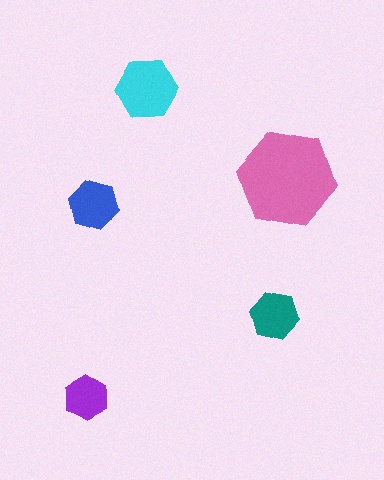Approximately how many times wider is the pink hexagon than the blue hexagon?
About 2 times wider.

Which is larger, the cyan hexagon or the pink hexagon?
The pink one.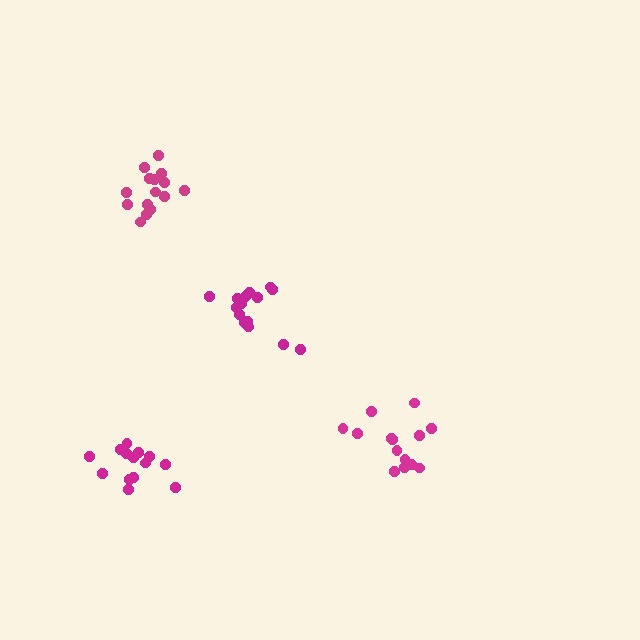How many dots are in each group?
Group 1: 15 dots, Group 2: 14 dots, Group 3: 15 dots, Group 4: 14 dots (58 total).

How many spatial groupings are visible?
There are 4 spatial groupings.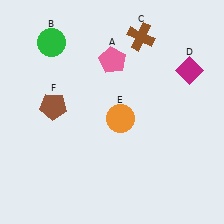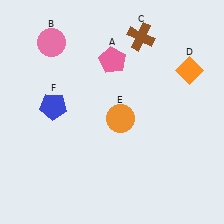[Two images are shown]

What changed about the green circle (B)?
In Image 1, B is green. In Image 2, it changed to pink.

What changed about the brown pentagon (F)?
In Image 1, F is brown. In Image 2, it changed to blue.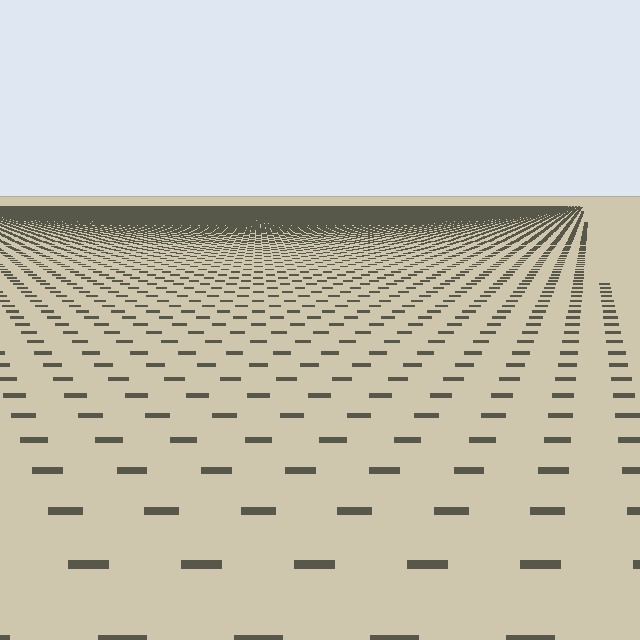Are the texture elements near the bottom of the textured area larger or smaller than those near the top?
Larger. Near the bottom, elements are closer to the viewer and appear at a bigger on-screen size.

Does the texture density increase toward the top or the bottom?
Density increases toward the top.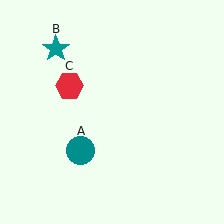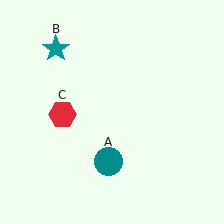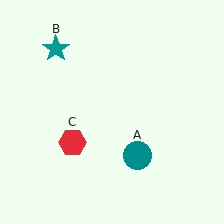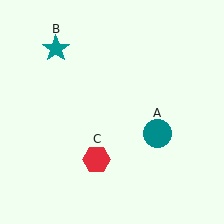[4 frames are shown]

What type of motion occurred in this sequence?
The teal circle (object A), red hexagon (object C) rotated counterclockwise around the center of the scene.